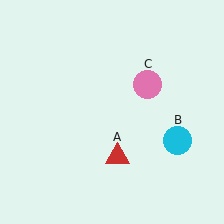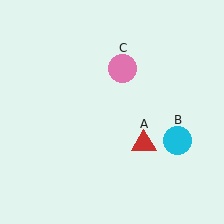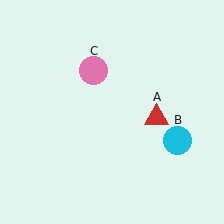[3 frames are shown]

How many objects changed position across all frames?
2 objects changed position: red triangle (object A), pink circle (object C).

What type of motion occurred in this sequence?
The red triangle (object A), pink circle (object C) rotated counterclockwise around the center of the scene.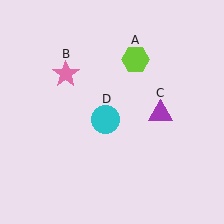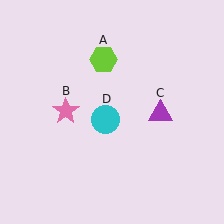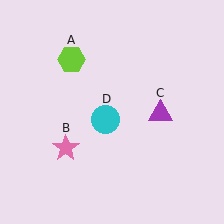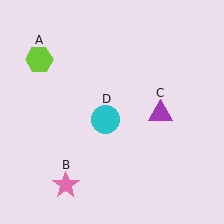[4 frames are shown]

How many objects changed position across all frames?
2 objects changed position: lime hexagon (object A), pink star (object B).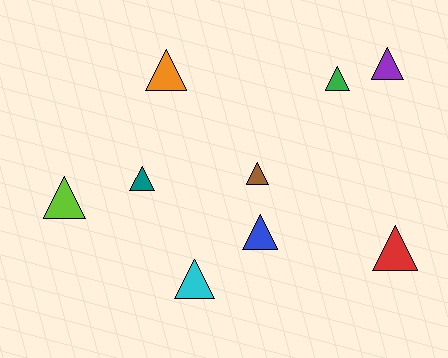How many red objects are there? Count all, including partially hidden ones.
There is 1 red object.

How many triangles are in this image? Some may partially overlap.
There are 9 triangles.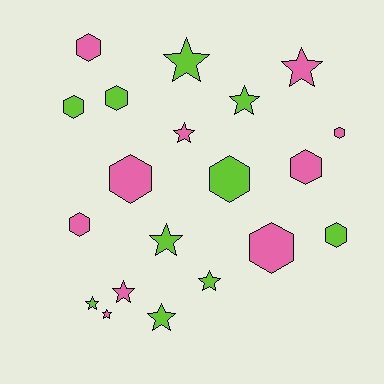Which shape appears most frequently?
Hexagon, with 10 objects.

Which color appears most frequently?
Lime, with 10 objects.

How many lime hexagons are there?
There are 4 lime hexagons.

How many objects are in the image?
There are 20 objects.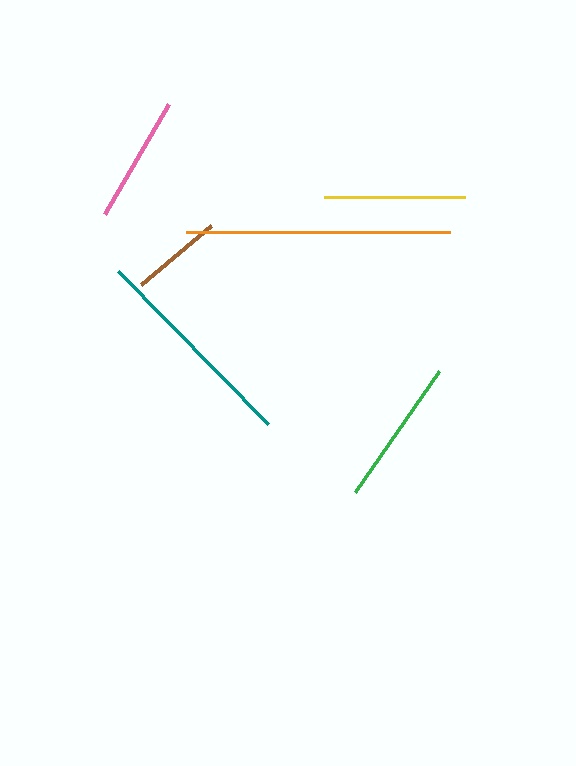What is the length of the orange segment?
The orange segment is approximately 264 pixels long.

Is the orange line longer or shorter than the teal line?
The orange line is longer than the teal line.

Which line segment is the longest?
The orange line is the longest at approximately 264 pixels.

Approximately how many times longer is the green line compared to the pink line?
The green line is approximately 1.2 times the length of the pink line.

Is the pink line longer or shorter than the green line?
The green line is longer than the pink line.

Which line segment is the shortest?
The brown line is the shortest at approximately 91 pixels.